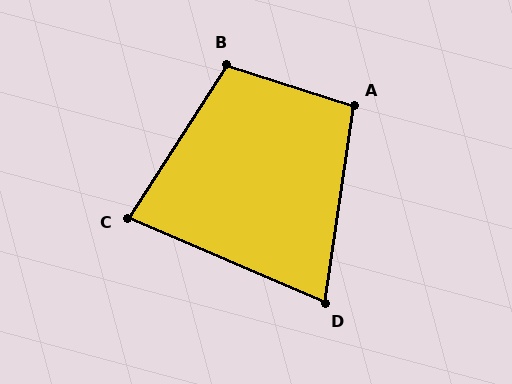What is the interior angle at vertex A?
Approximately 99 degrees (obtuse).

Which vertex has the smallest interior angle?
D, at approximately 75 degrees.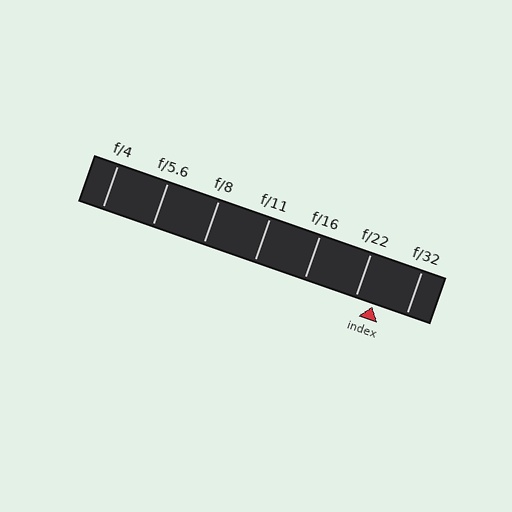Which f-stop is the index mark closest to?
The index mark is closest to f/22.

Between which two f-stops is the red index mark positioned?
The index mark is between f/22 and f/32.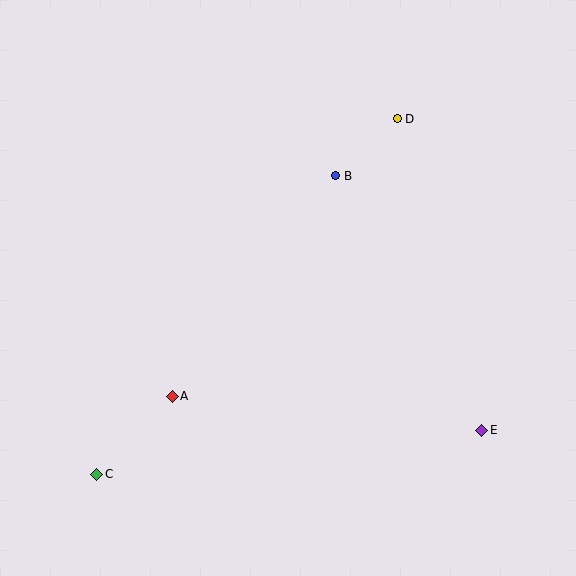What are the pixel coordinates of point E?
Point E is at (482, 430).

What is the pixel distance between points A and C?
The distance between A and C is 109 pixels.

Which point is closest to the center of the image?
Point B at (336, 176) is closest to the center.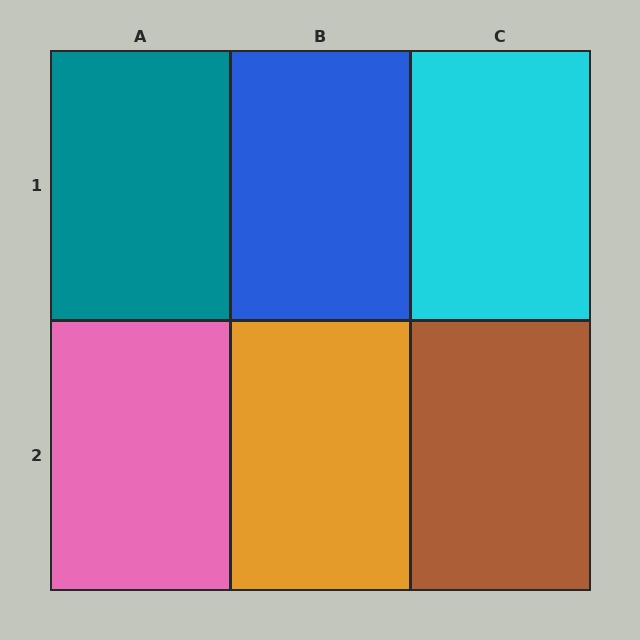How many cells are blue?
1 cell is blue.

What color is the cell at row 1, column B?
Blue.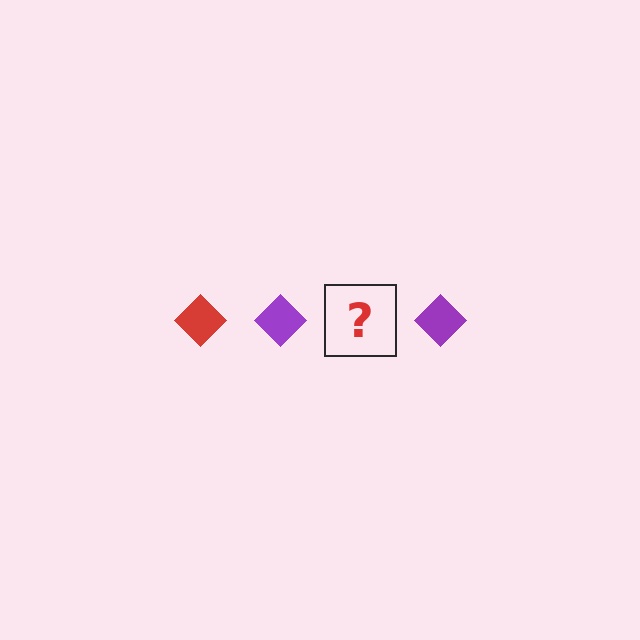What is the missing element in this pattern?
The missing element is a red diamond.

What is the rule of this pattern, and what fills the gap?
The rule is that the pattern cycles through red, purple diamonds. The gap should be filled with a red diamond.